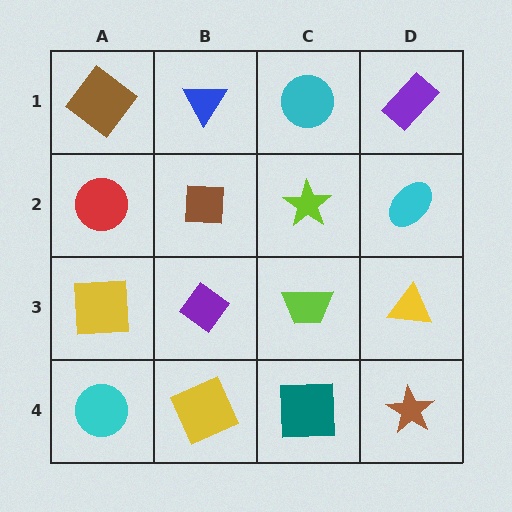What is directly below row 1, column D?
A cyan ellipse.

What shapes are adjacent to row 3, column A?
A red circle (row 2, column A), a cyan circle (row 4, column A), a purple diamond (row 3, column B).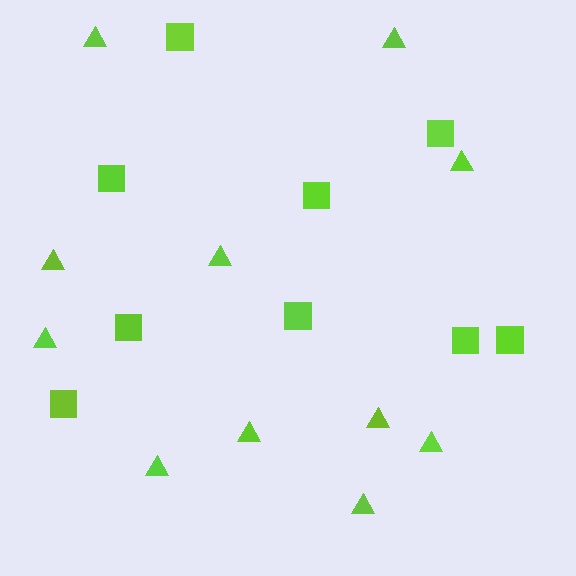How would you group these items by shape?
There are 2 groups: one group of triangles (11) and one group of squares (9).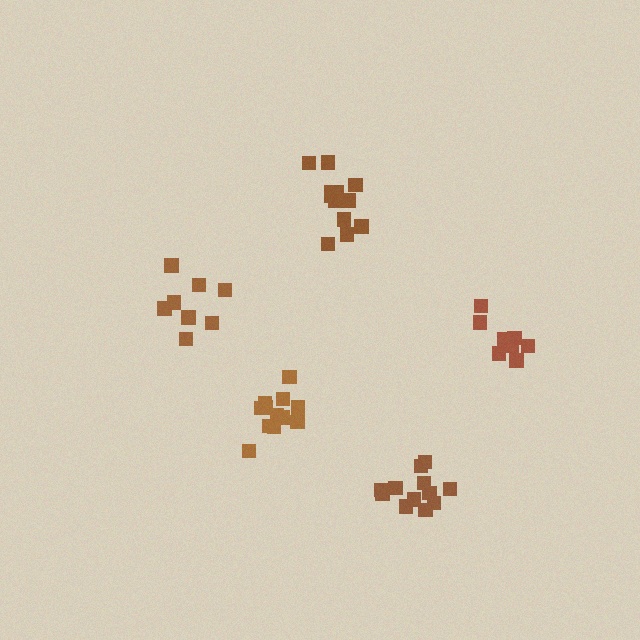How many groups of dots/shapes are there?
There are 5 groups.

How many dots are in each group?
Group 1: 12 dots, Group 2: 12 dots, Group 3: 12 dots, Group 4: 8 dots, Group 5: 8 dots (52 total).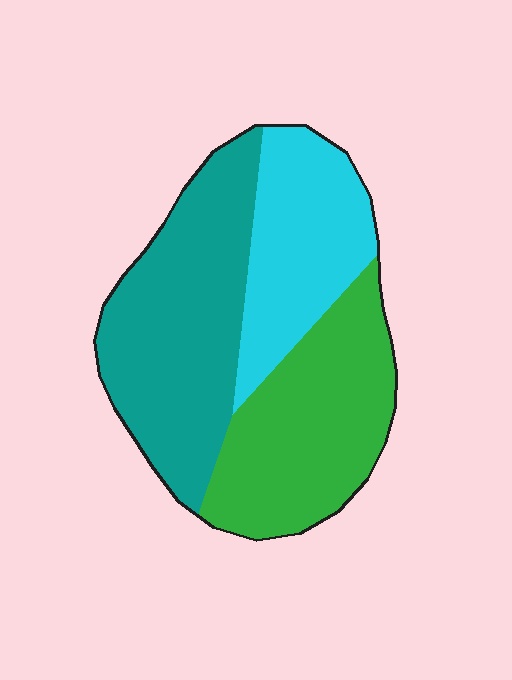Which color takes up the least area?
Cyan, at roughly 25%.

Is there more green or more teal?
Teal.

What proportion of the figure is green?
Green takes up about one third (1/3) of the figure.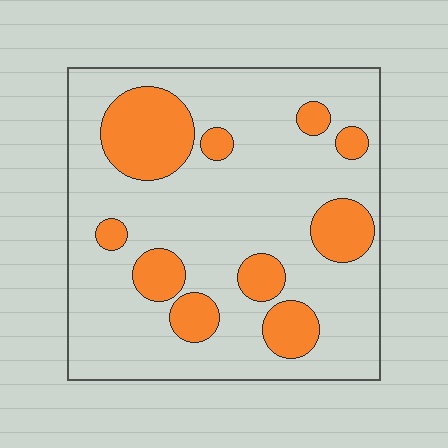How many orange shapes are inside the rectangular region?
10.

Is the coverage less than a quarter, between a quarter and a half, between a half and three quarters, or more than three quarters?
Less than a quarter.